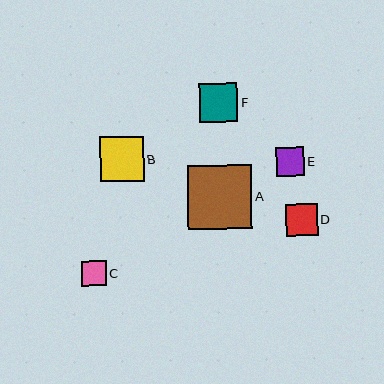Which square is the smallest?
Square C is the smallest with a size of approximately 25 pixels.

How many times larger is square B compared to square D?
Square B is approximately 1.4 times the size of square D.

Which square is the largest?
Square A is the largest with a size of approximately 64 pixels.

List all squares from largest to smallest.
From largest to smallest: A, B, F, D, E, C.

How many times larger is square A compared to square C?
Square A is approximately 2.6 times the size of square C.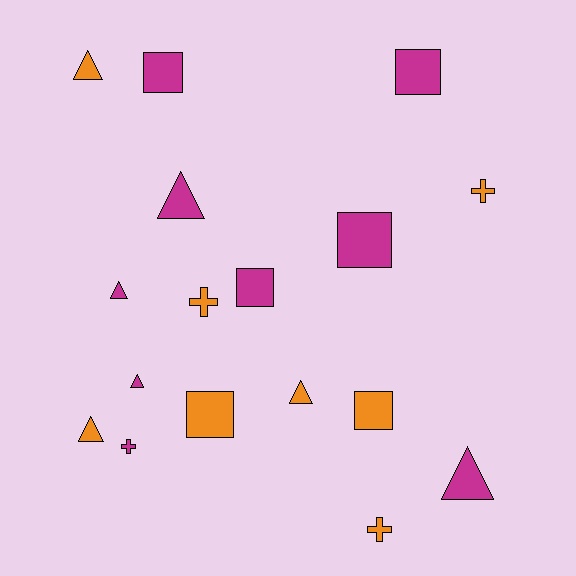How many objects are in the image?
There are 17 objects.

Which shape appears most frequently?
Triangle, with 7 objects.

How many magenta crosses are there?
There is 1 magenta cross.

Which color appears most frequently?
Magenta, with 9 objects.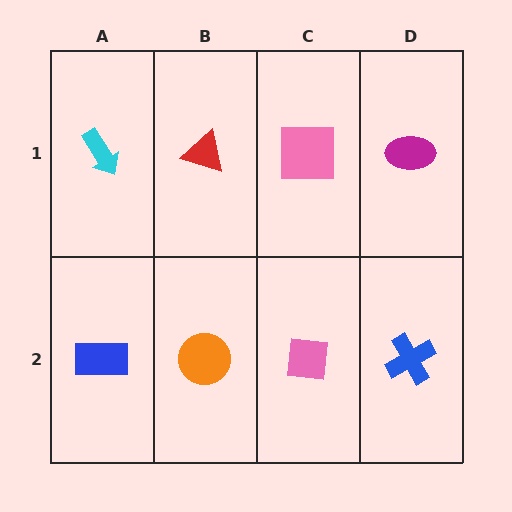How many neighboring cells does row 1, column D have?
2.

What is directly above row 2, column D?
A magenta ellipse.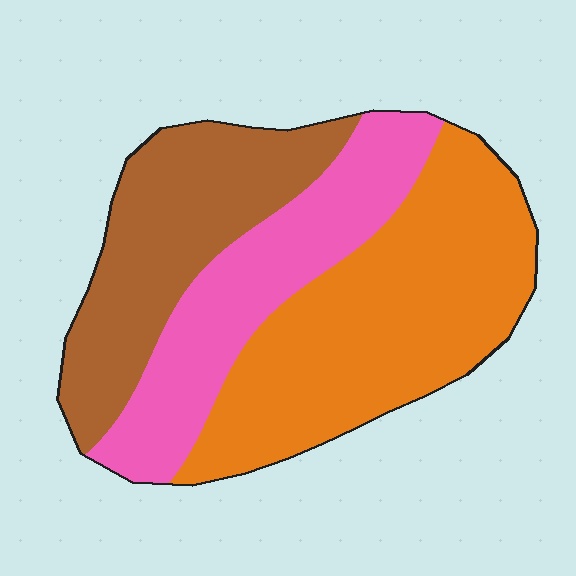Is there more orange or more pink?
Orange.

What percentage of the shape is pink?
Pink takes up between a sixth and a third of the shape.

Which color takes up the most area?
Orange, at roughly 45%.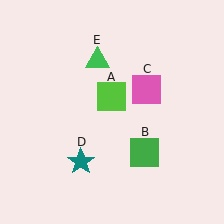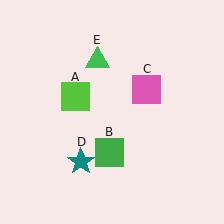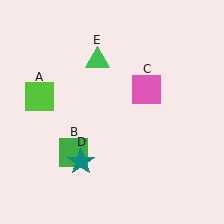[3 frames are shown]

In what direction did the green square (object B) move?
The green square (object B) moved left.